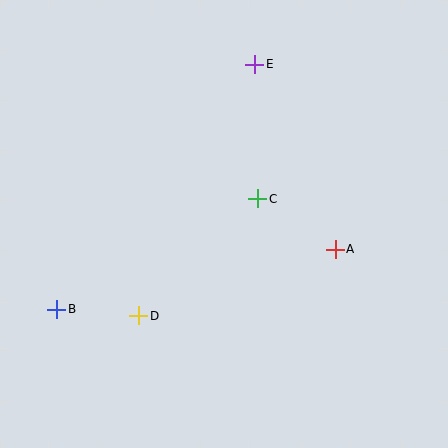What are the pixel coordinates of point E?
Point E is at (255, 64).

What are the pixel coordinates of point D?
Point D is at (139, 316).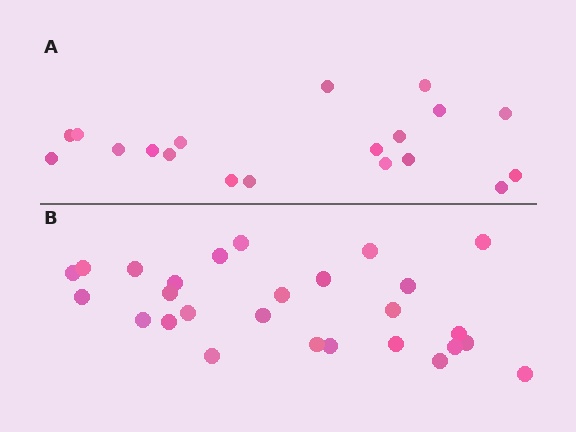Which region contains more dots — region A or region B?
Region B (the bottom region) has more dots.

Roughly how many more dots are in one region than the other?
Region B has roughly 8 or so more dots than region A.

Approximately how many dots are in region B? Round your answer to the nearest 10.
About 30 dots. (The exact count is 27, which rounds to 30.)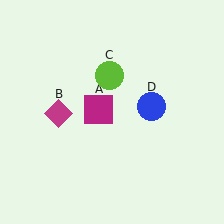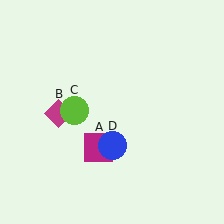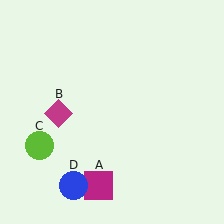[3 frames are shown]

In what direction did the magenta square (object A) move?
The magenta square (object A) moved down.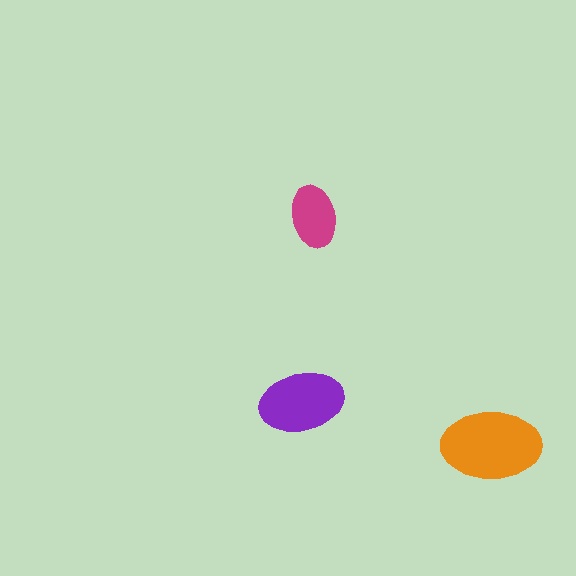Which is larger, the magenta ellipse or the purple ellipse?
The purple one.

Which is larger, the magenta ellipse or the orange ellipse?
The orange one.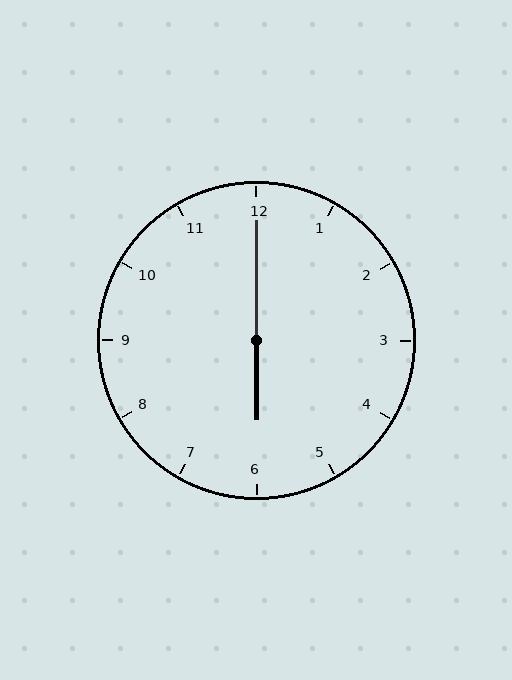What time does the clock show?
6:00.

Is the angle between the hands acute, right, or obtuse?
It is obtuse.